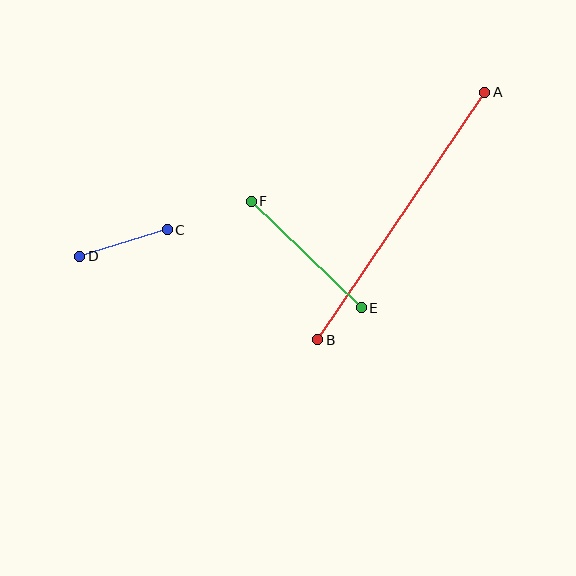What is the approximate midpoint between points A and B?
The midpoint is at approximately (401, 216) pixels.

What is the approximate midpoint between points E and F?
The midpoint is at approximately (306, 254) pixels.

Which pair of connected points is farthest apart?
Points A and B are farthest apart.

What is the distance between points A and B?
The distance is approximately 299 pixels.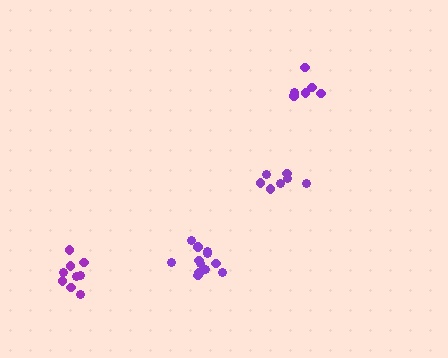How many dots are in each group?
Group 1: 9 dots, Group 2: 12 dots, Group 3: 6 dots, Group 4: 7 dots (34 total).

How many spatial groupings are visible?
There are 4 spatial groupings.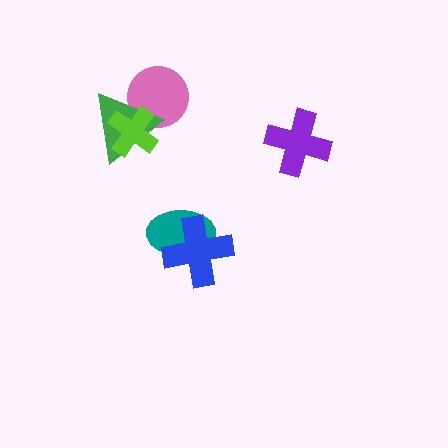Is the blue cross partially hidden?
No, no other shape covers it.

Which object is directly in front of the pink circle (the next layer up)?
The green triangle is directly in front of the pink circle.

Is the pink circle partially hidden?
Yes, it is partially covered by another shape.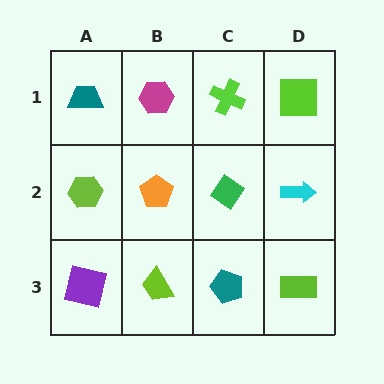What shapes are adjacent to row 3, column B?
An orange pentagon (row 2, column B), a purple square (row 3, column A), a teal pentagon (row 3, column C).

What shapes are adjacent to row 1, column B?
An orange pentagon (row 2, column B), a teal trapezoid (row 1, column A), a lime cross (row 1, column C).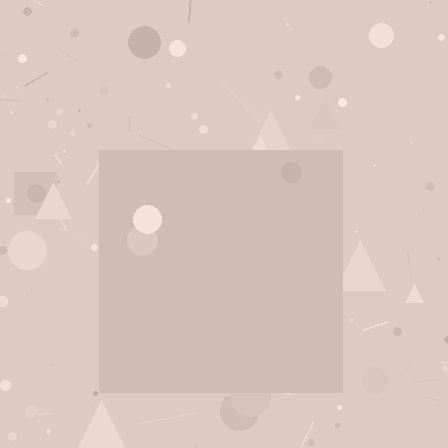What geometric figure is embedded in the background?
A square is embedded in the background.